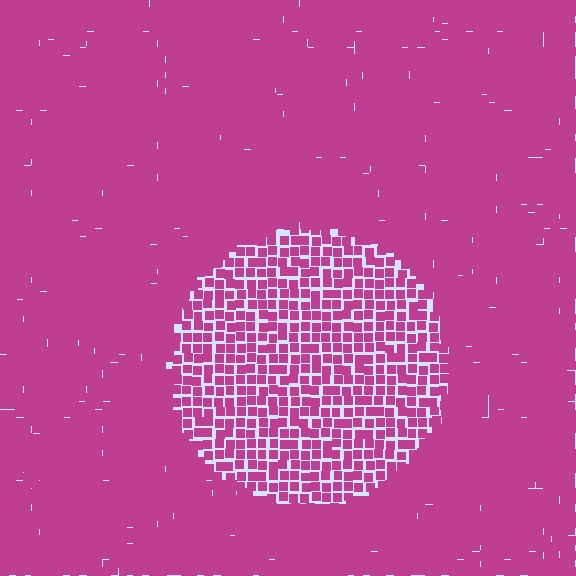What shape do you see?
I see a circle.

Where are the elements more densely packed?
The elements are more densely packed outside the circle boundary.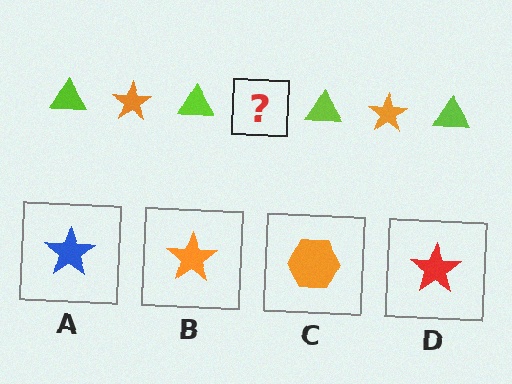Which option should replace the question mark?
Option B.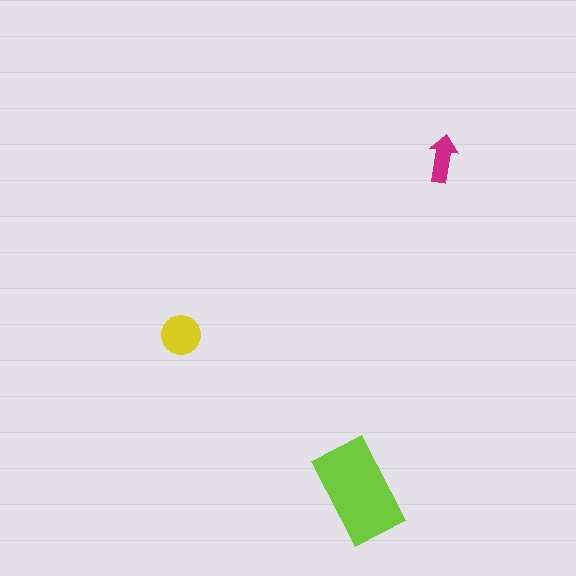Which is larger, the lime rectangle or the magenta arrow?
The lime rectangle.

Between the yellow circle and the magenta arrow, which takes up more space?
The yellow circle.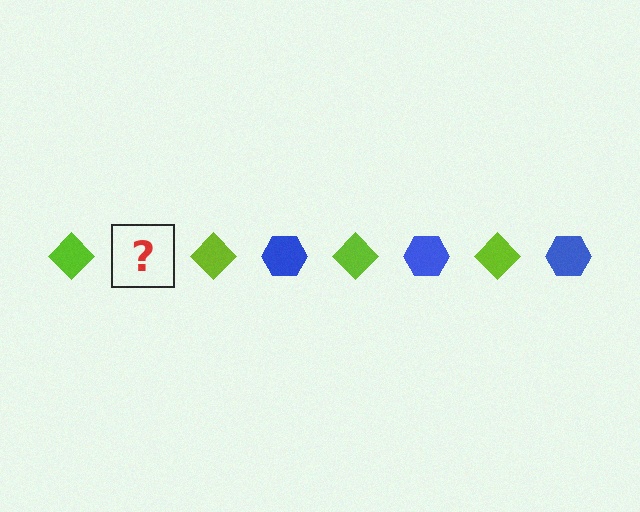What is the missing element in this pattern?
The missing element is a blue hexagon.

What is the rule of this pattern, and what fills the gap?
The rule is that the pattern alternates between lime diamond and blue hexagon. The gap should be filled with a blue hexagon.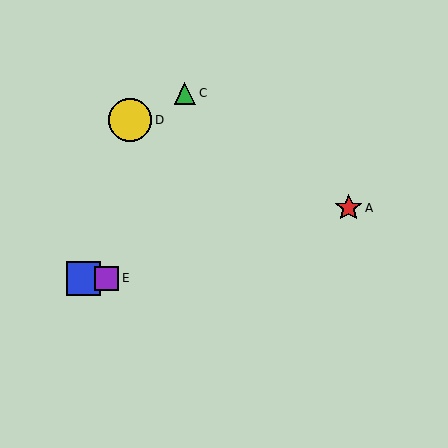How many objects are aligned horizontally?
2 objects (B, E) are aligned horizontally.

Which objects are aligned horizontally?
Objects B, E are aligned horizontally.